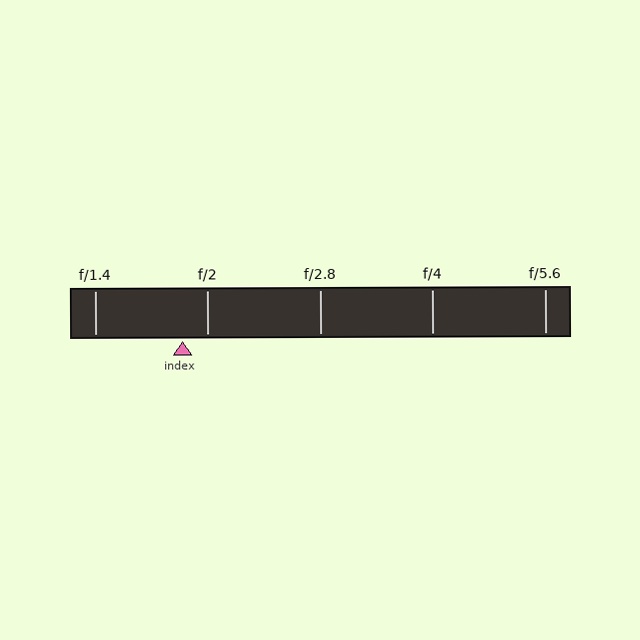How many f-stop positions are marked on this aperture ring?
There are 5 f-stop positions marked.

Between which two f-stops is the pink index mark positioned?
The index mark is between f/1.4 and f/2.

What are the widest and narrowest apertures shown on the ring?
The widest aperture shown is f/1.4 and the narrowest is f/5.6.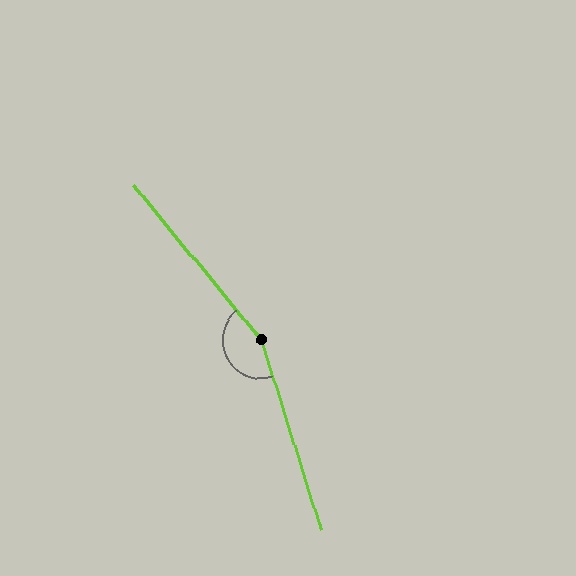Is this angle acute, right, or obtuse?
It is obtuse.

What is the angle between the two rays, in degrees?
Approximately 158 degrees.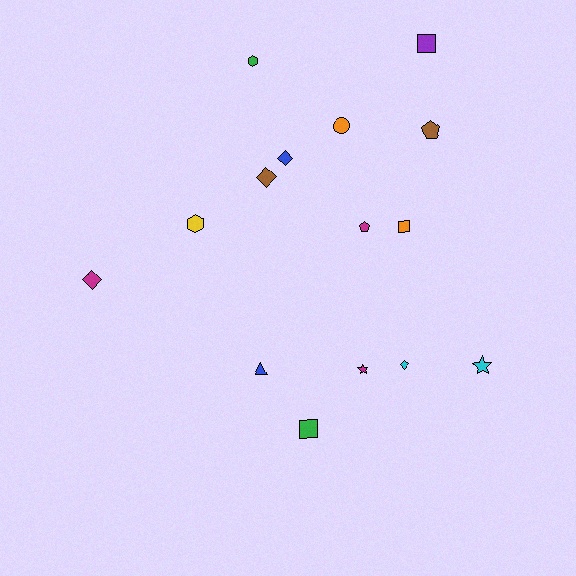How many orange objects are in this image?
There are 2 orange objects.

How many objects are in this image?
There are 15 objects.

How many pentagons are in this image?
There are 2 pentagons.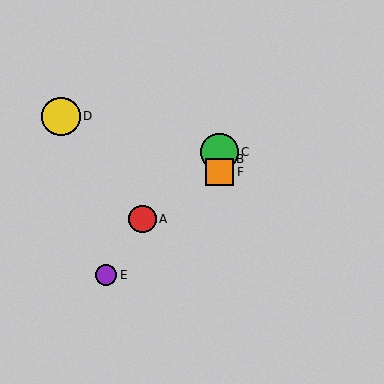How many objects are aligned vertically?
3 objects (B, C, F) are aligned vertically.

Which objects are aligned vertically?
Objects B, C, F are aligned vertically.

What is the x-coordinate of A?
Object A is at x≈142.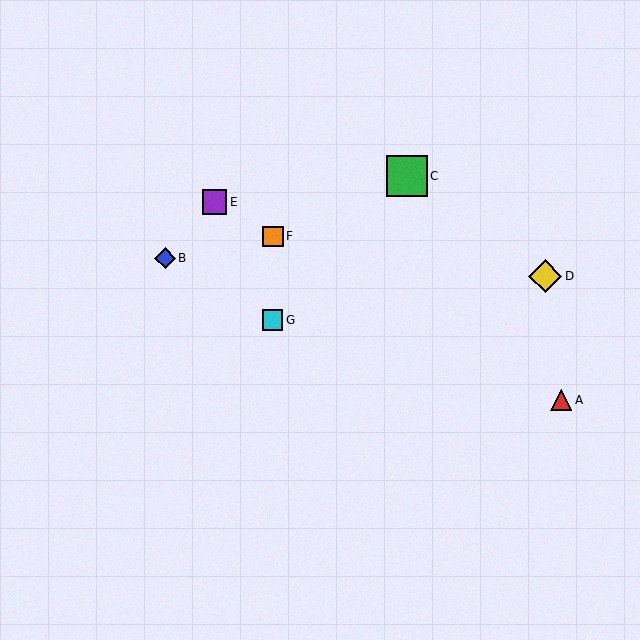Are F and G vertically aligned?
Yes, both are at x≈273.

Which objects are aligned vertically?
Objects F, G are aligned vertically.